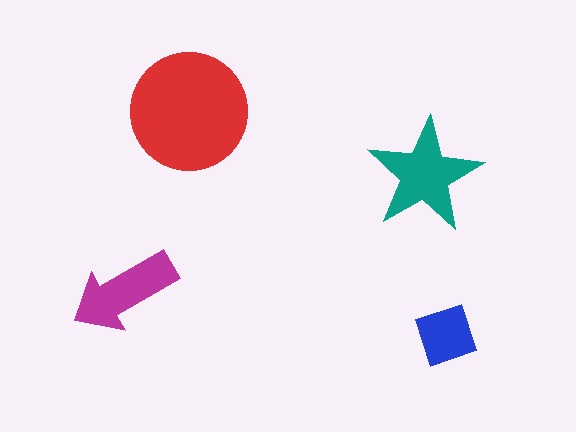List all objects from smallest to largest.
The blue diamond, the magenta arrow, the teal star, the red circle.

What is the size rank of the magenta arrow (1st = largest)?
3rd.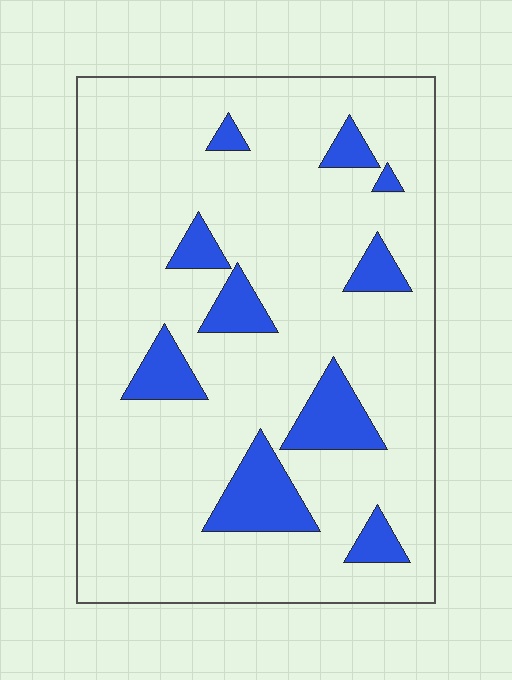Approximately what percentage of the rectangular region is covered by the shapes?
Approximately 15%.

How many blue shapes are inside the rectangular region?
10.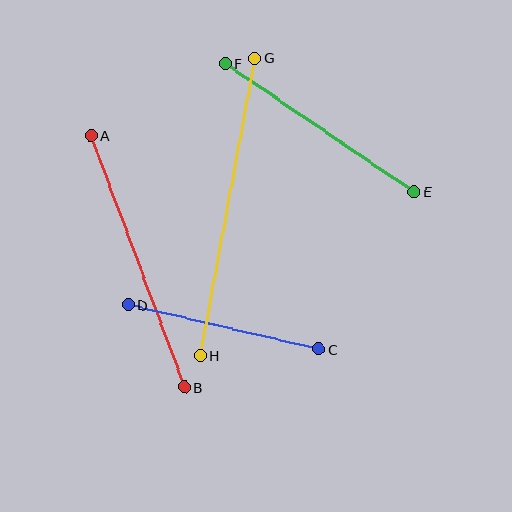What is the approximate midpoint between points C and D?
The midpoint is at approximately (223, 327) pixels.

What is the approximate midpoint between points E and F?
The midpoint is at approximately (320, 127) pixels.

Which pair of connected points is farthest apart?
Points G and H are farthest apart.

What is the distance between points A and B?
The distance is approximately 269 pixels.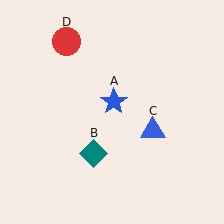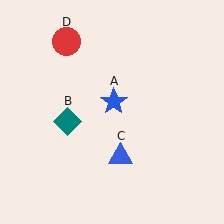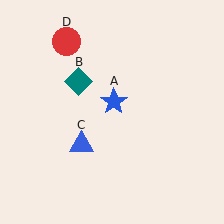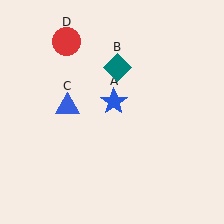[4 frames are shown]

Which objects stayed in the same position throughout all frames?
Blue star (object A) and red circle (object D) remained stationary.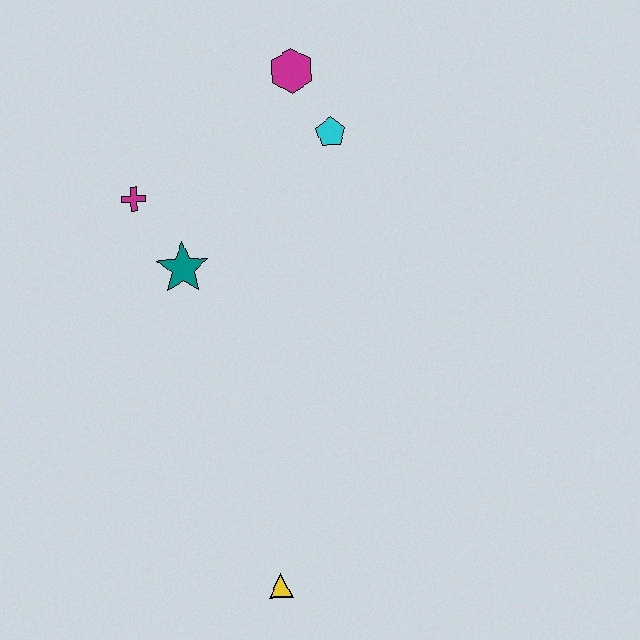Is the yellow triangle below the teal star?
Yes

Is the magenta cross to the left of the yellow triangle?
Yes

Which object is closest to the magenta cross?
The teal star is closest to the magenta cross.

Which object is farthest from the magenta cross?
The yellow triangle is farthest from the magenta cross.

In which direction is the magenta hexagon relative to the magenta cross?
The magenta hexagon is to the right of the magenta cross.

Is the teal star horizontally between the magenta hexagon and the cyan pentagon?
No